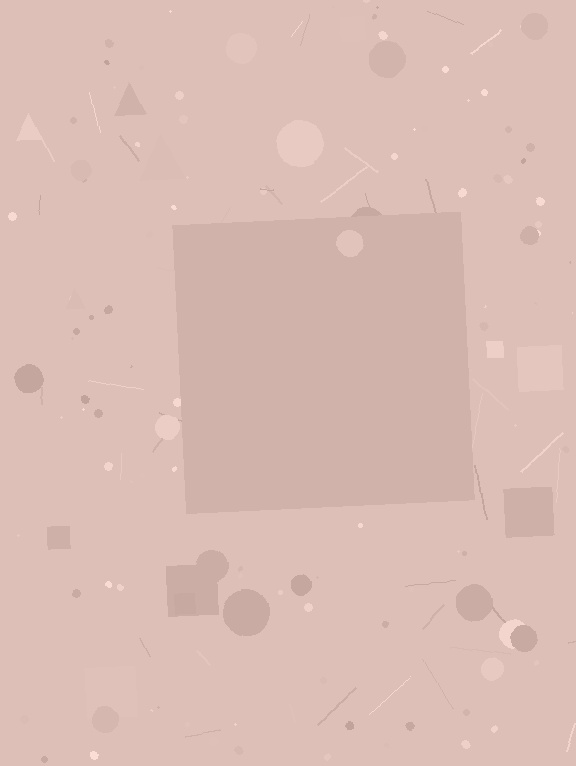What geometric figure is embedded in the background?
A square is embedded in the background.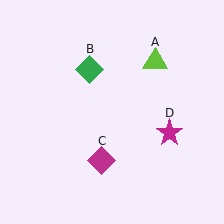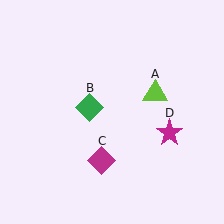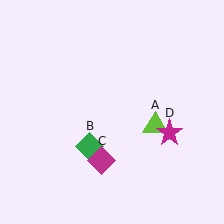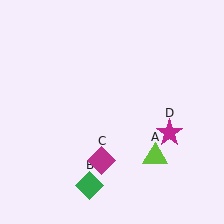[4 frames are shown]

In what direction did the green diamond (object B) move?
The green diamond (object B) moved down.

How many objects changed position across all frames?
2 objects changed position: lime triangle (object A), green diamond (object B).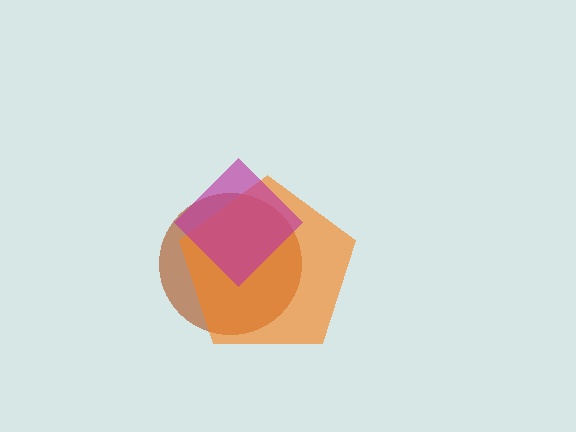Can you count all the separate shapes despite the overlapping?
Yes, there are 3 separate shapes.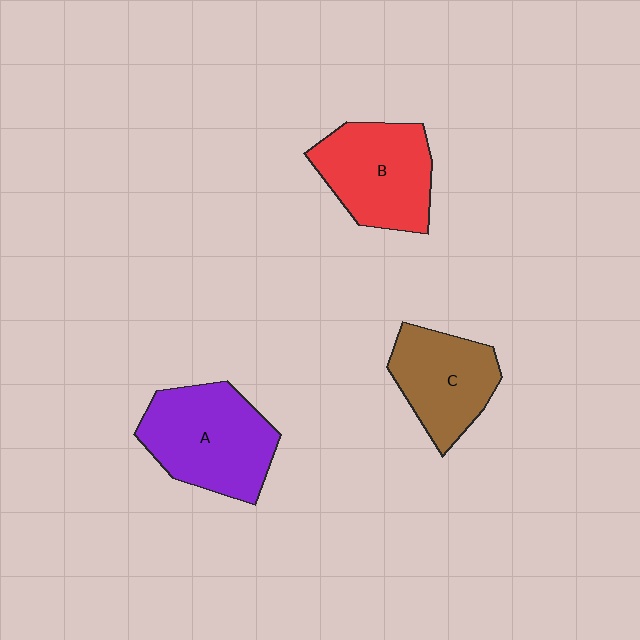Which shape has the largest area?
Shape A (purple).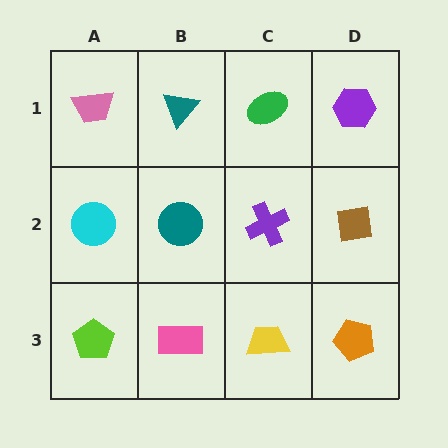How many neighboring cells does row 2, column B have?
4.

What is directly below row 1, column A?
A cyan circle.